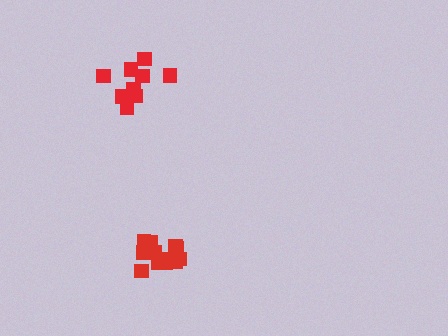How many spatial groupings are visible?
There are 2 spatial groupings.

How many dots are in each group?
Group 1: 9 dots, Group 2: 12 dots (21 total).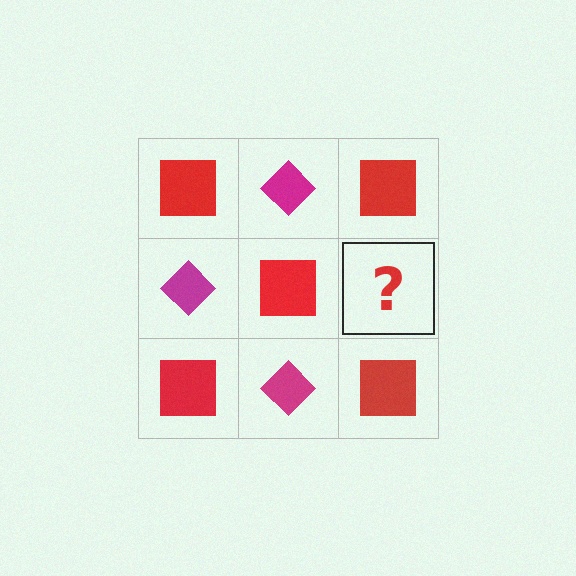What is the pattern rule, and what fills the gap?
The rule is that it alternates red square and magenta diamond in a checkerboard pattern. The gap should be filled with a magenta diamond.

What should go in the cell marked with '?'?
The missing cell should contain a magenta diamond.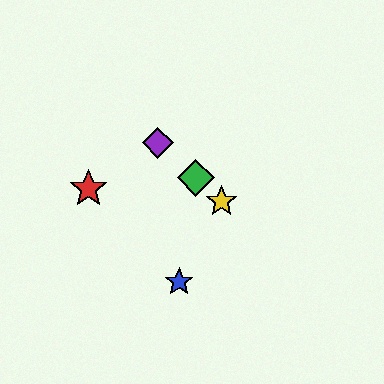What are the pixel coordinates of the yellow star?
The yellow star is at (222, 202).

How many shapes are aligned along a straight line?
3 shapes (the green diamond, the yellow star, the purple diamond) are aligned along a straight line.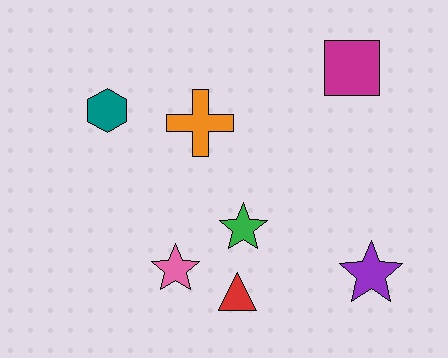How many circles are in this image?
There are no circles.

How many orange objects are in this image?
There is 1 orange object.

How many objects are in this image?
There are 7 objects.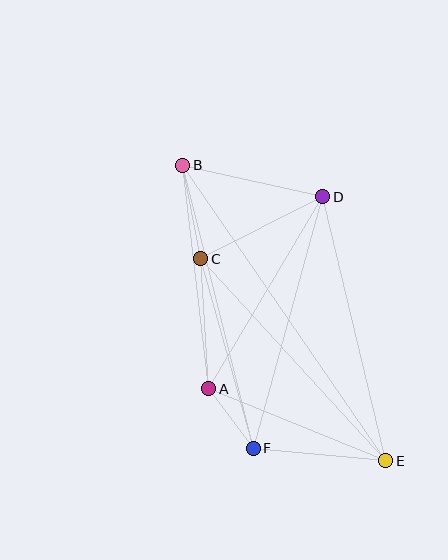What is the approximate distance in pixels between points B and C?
The distance between B and C is approximately 95 pixels.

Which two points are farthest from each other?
Points B and E are farthest from each other.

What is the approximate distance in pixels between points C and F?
The distance between C and F is approximately 196 pixels.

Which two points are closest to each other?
Points A and F are closest to each other.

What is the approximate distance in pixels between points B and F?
The distance between B and F is approximately 291 pixels.